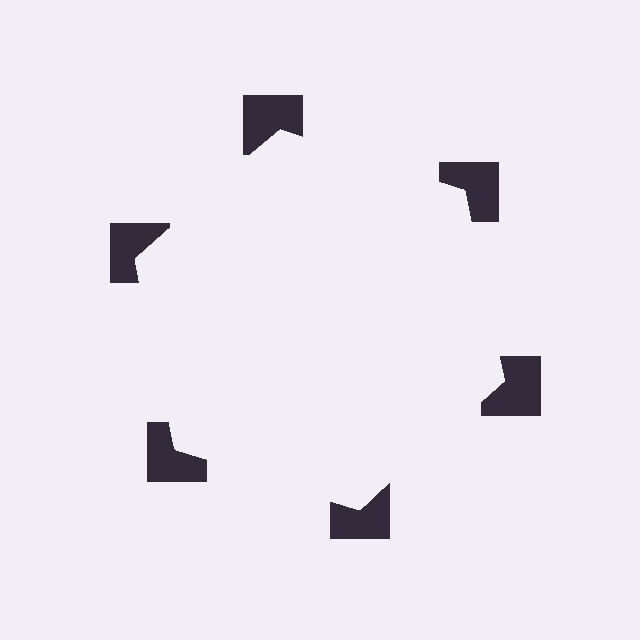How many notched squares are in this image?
There are 6 — one at each vertex of the illusory hexagon.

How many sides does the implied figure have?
6 sides.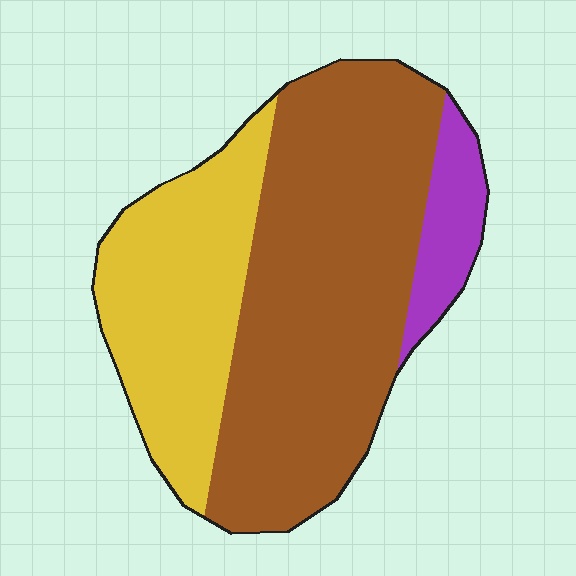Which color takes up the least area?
Purple, at roughly 10%.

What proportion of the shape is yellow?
Yellow takes up about one third (1/3) of the shape.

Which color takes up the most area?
Brown, at roughly 60%.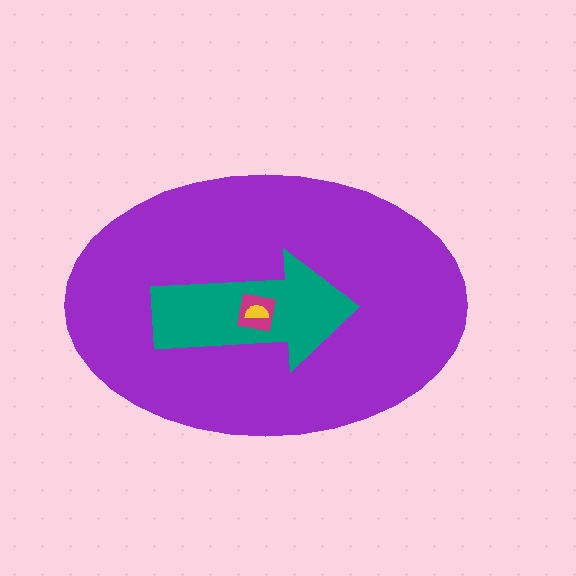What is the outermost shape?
The purple ellipse.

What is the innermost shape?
The yellow semicircle.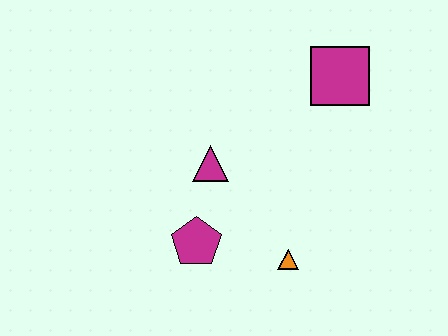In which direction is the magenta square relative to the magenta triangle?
The magenta square is to the right of the magenta triangle.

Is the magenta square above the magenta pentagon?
Yes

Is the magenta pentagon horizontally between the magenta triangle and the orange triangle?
No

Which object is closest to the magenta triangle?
The magenta pentagon is closest to the magenta triangle.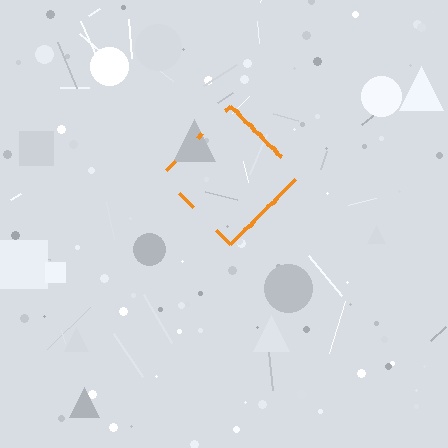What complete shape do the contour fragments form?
The contour fragments form a diamond.